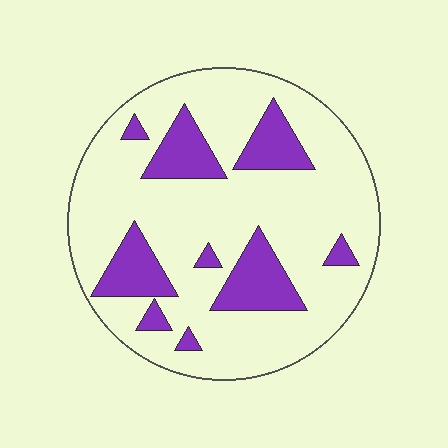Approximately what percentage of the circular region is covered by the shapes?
Approximately 20%.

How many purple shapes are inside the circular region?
9.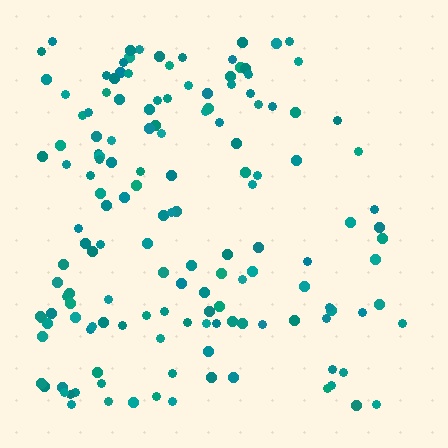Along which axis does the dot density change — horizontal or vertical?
Horizontal.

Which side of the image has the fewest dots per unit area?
The right.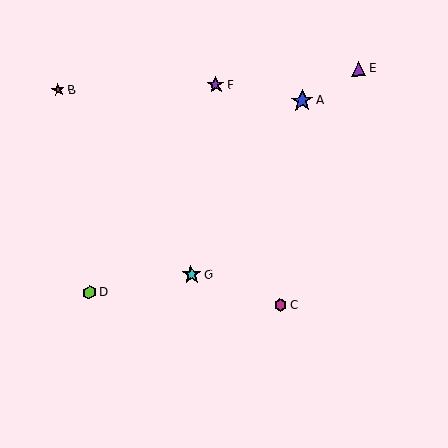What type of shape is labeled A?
Shape A is a blue star.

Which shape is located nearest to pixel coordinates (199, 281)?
The cyan star (labeled G) at (191, 275) is nearest to that location.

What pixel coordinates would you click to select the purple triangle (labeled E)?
Click at (358, 69) to select the purple triangle E.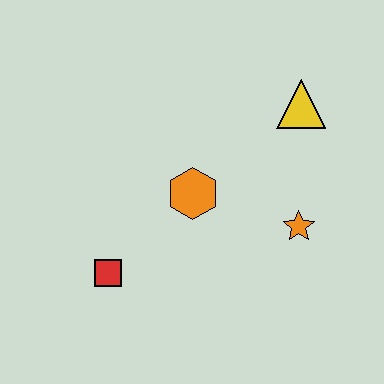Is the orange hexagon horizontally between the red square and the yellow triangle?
Yes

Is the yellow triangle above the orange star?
Yes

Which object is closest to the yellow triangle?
The orange star is closest to the yellow triangle.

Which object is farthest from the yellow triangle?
The red square is farthest from the yellow triangle.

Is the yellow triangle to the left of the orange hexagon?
No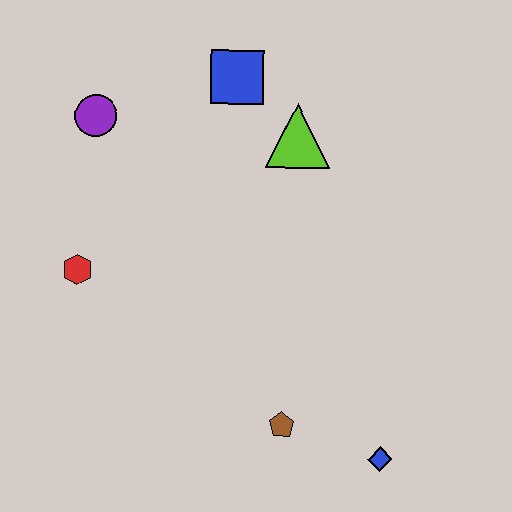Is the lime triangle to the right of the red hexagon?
Yes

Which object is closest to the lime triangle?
The blue square is closest to the lime triangle.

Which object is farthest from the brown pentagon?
The purple circle is farthest from the brown pentagon.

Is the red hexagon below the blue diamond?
No